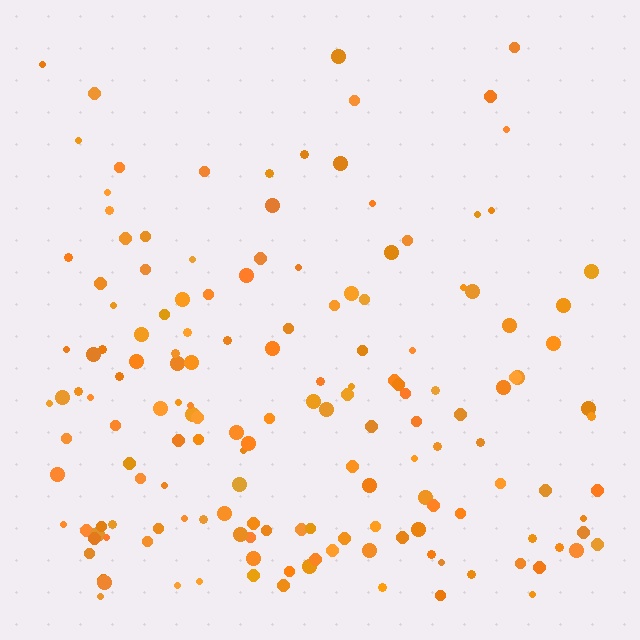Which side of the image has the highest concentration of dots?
The bottom.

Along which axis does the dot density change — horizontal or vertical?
Vertical.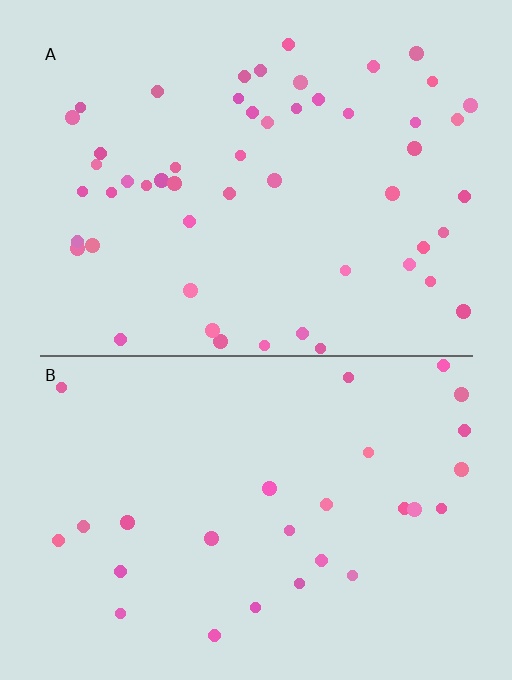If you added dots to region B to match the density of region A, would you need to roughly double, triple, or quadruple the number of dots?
Approximately double.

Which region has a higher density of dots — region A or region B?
A (the top).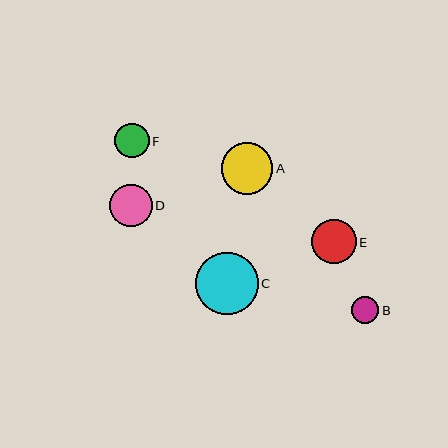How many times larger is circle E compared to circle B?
Circle E is approximately 1.6 times the size of circle B.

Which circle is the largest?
Circle C is the largest with a size of approximately 62 pixels.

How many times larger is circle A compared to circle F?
Circle A is approximately 1.5 times the size of circle F.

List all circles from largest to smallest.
From largest to smallest: C, A, E, D, F, B.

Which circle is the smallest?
Circle B is the smallest with a size of approximately 27 pixels.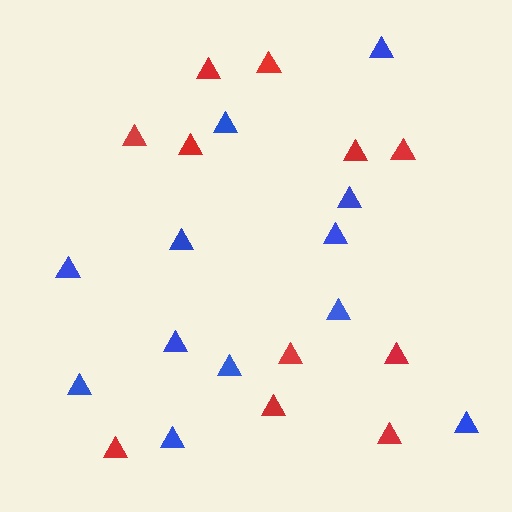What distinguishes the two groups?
There are 2 groups: one group of red triangles (11) and one group of blue triangles (12).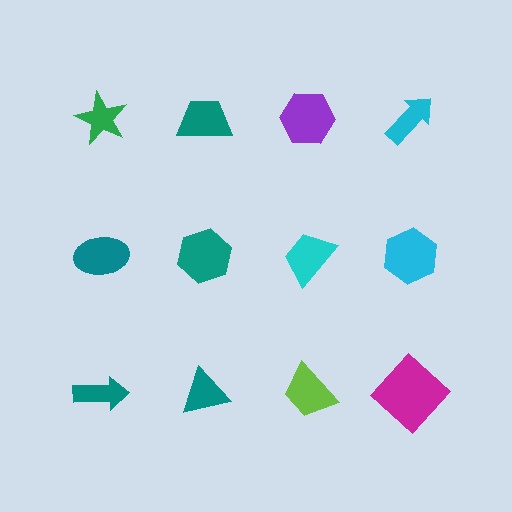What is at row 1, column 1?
A green star.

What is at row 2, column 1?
A teal ellipse.